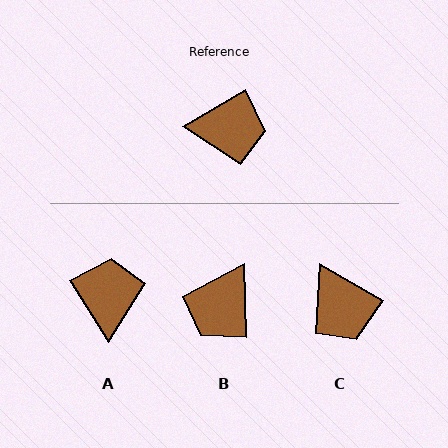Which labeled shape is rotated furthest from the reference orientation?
B, about 118 degrees away.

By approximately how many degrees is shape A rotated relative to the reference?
Approximately 92 degrees counter-clockwise.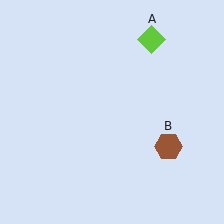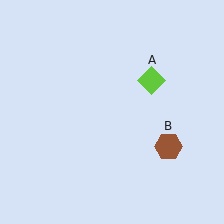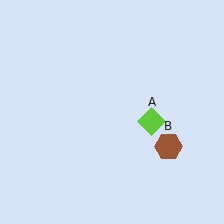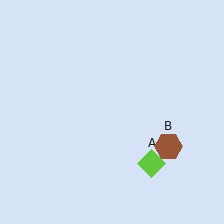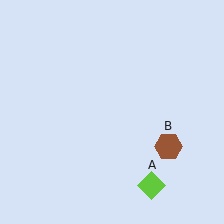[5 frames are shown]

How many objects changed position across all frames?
1 object changed position: lime diamond (object A).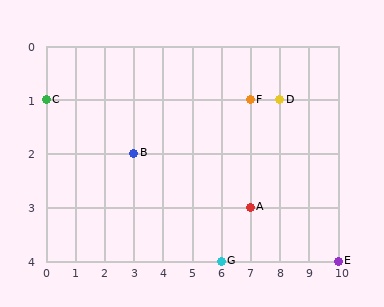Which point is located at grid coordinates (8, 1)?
Point D is at (8, 1).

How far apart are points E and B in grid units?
Points E and B are 7 columns and 2 rows apart (about 7.3 grid units diagonally).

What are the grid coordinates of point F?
Point F is at grid coordinates (7, 1).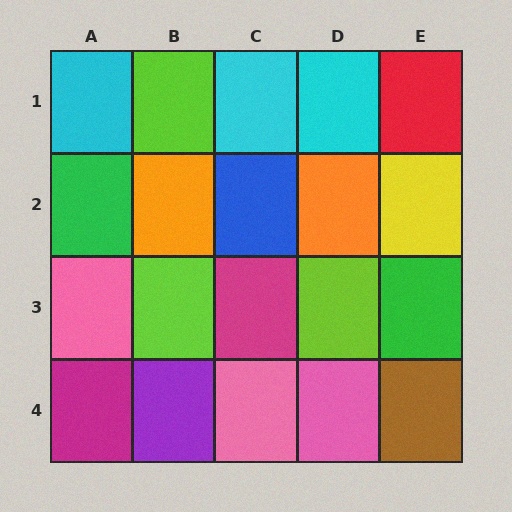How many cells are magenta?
2 cells are magenta.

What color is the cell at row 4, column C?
Pink.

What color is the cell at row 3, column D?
Lime.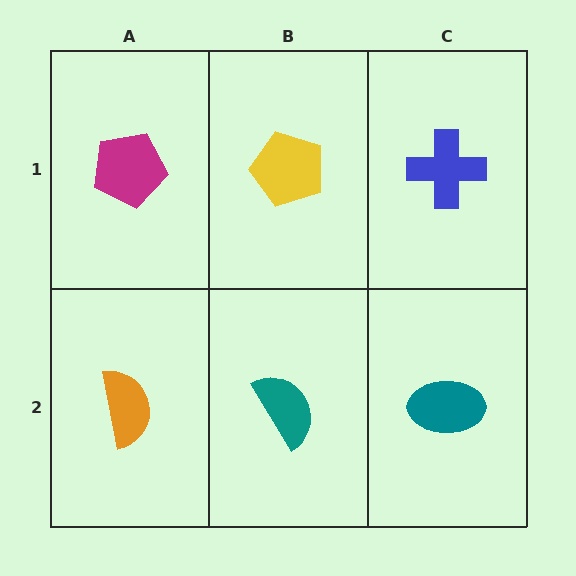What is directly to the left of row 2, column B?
An orange semicircle.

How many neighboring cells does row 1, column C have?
2.